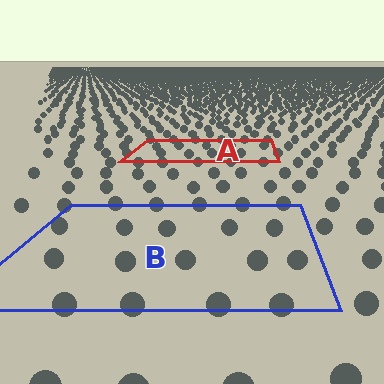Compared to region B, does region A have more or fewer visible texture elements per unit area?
Region A has more texture elements per unit area — they are packed more densely because it is farther away.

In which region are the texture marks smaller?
The texture marks are smaller in region A, because it is farther away.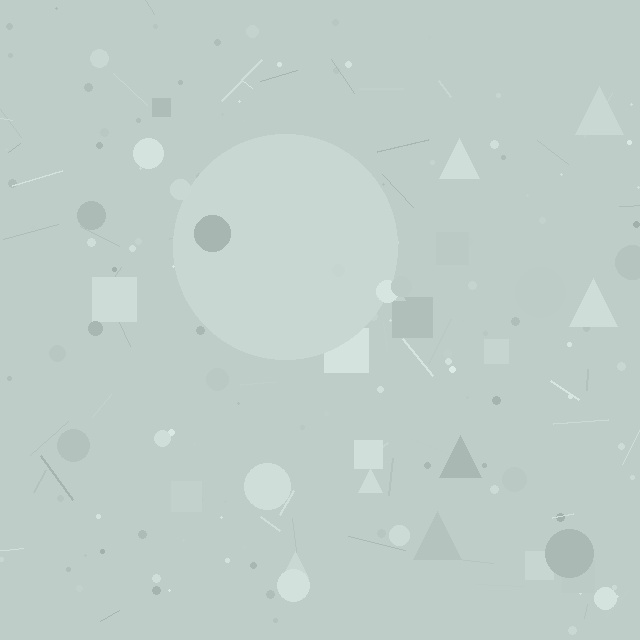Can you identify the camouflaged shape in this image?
The camouflaged shape is a circle.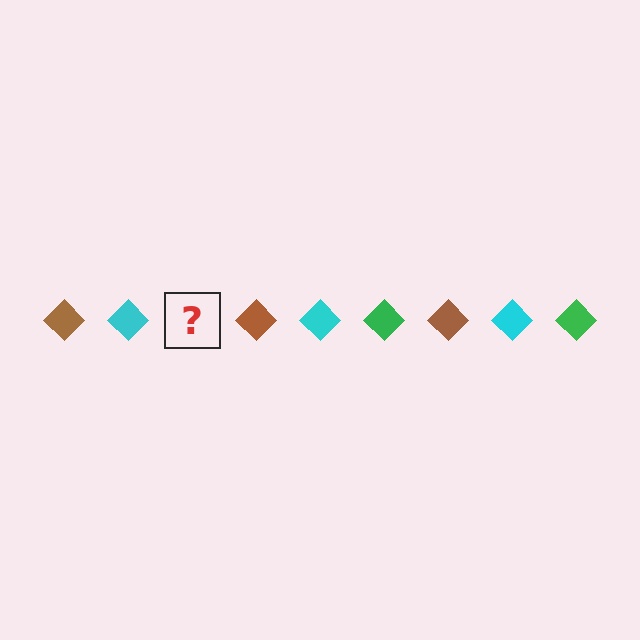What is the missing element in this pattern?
The missing element is a green diamond.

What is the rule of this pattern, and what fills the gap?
The rule is that the pattern cycles through brown, cyan, green diamonds. The gap should be filled with a green diamond.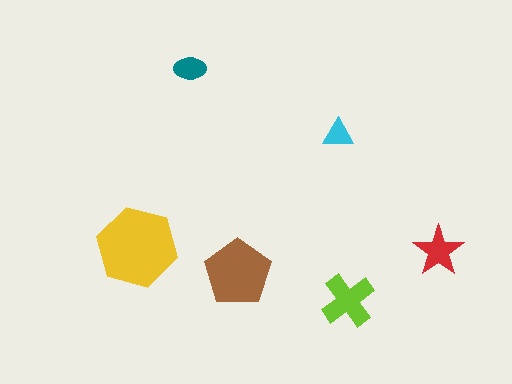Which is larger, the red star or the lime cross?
The lime cross.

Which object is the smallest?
The cyan triangle.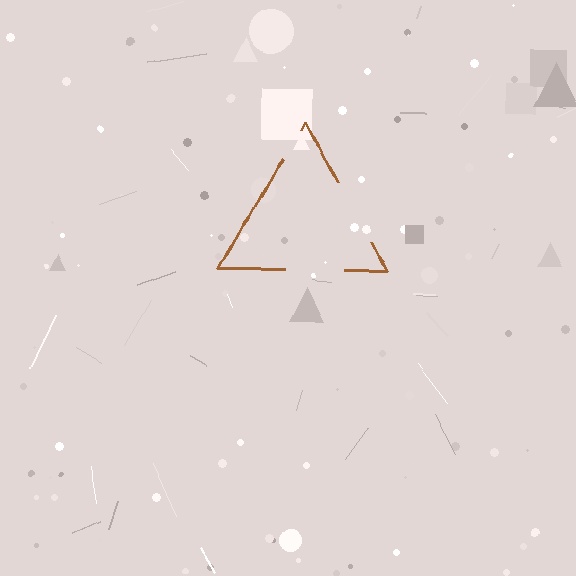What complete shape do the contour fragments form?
The contour fragments form a triangle.